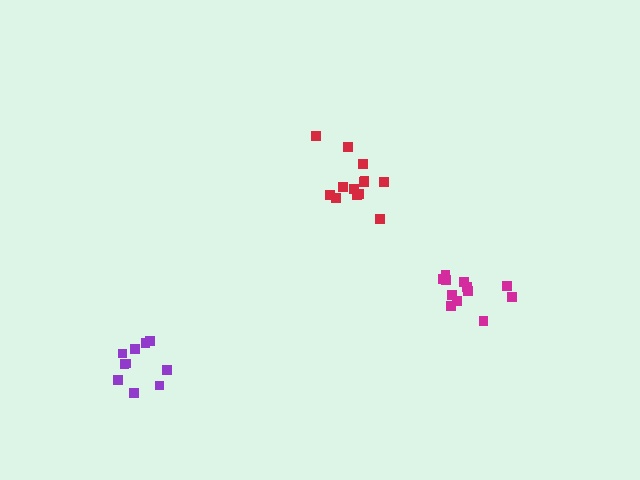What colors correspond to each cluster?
The clusters are colored: magenta, purple, red.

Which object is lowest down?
The purple cluster is bottommost.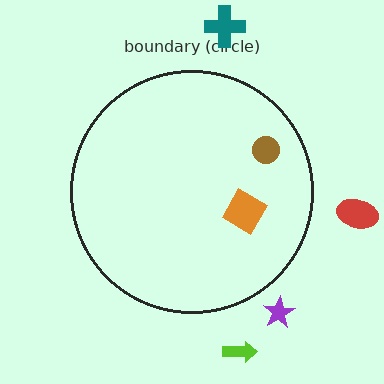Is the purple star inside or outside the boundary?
Outside.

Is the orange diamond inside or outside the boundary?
Inside.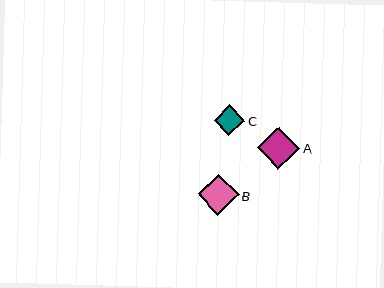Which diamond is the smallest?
Diamond C is the smallest with a size of approximately 30 pixels.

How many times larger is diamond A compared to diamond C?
Diamond A is approximately 1.4 times the size of diamond C.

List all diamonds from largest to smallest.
From largest to smallest: A, B, C.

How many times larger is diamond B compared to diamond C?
Diamond B is approximately 1.4 times the size of diamond C.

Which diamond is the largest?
Diamond A is the largest with a size of approximately 42 pixels.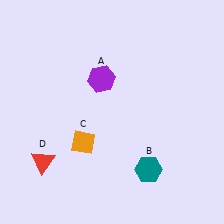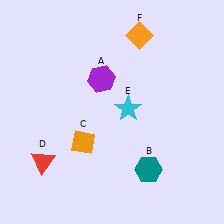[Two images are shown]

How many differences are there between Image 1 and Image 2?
There are 2 differences between the two images.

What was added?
A cyan star (E), an orange diamond (F) were added in Image 2.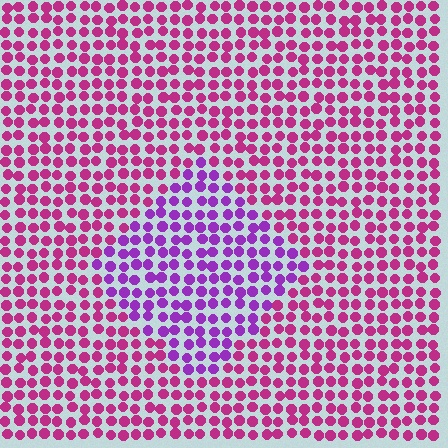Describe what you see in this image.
The image is filled with small magenta elements in a uniform arrangement. A diamond-shaped region is visible where the elements are tinted to a slightly different hue, forming a subtle color boundary.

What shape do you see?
I see a diamond.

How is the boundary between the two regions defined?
The boundary is defined purely by a slight shift in hue (about 38 degrees). Spacing, size, and orientation are identical on both sides.